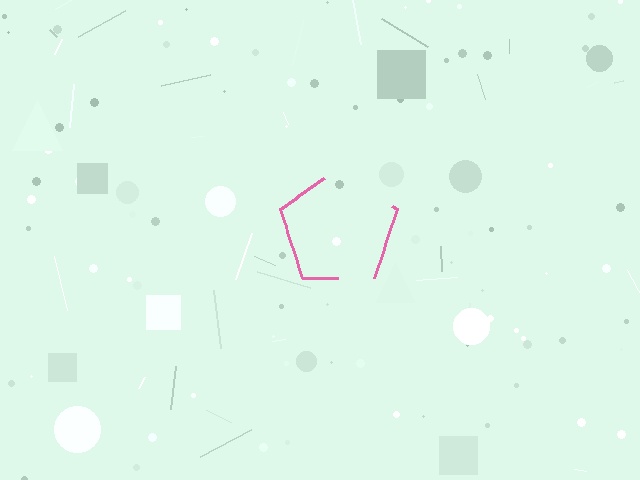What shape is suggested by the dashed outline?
The dashed outline suggests a pentagon.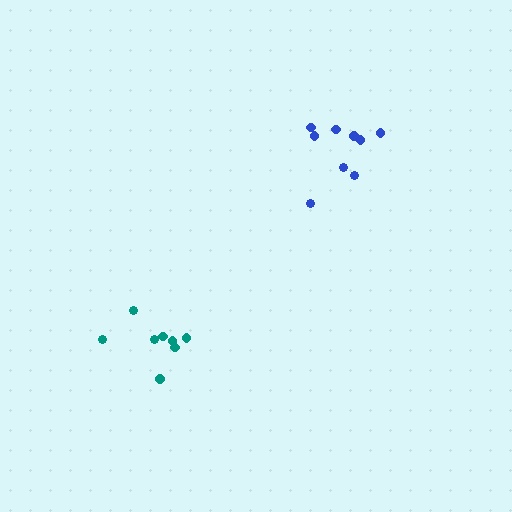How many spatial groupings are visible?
There are 2 spatial groupings.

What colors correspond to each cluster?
The clusters are colored: blue, teal.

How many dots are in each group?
Group 1: 9 dots, Group 2: 8 dots (17 total).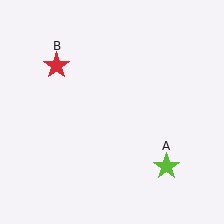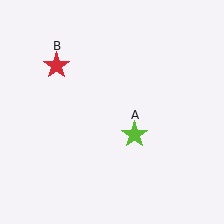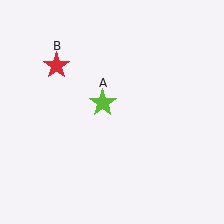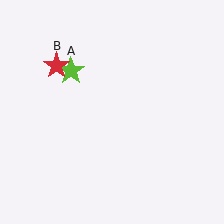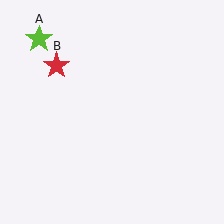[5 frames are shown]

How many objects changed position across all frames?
1 object changed position: lime star (object A).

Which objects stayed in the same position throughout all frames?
Red star (object B) remained stationary.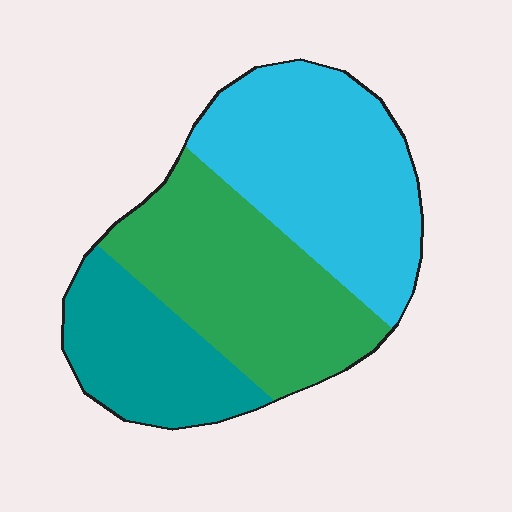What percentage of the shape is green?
Green takes up between a quarter and a half of the shape.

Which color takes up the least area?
Teal, at roughly 25%.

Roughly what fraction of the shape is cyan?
Cyan takes up about two fifths (2/5) of the shape.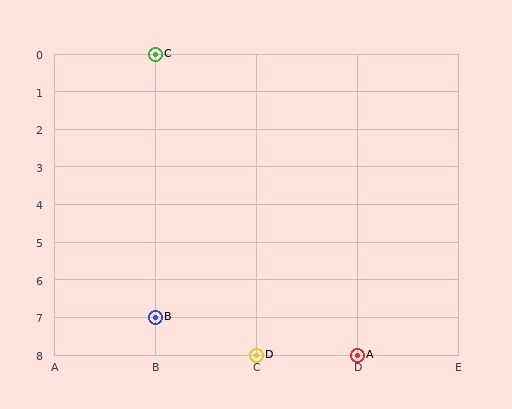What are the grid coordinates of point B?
Point B is at grid coordinates (B, 7).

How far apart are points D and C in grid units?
Points D and C are 1 column and 8 rows apart (about 8.1 grid units diagonally).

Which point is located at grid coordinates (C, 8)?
Point D is at (C, 8).